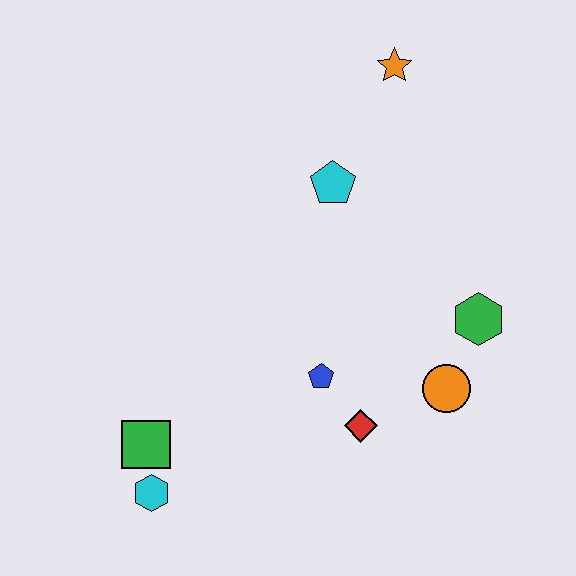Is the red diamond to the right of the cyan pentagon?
Yes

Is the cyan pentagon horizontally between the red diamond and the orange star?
No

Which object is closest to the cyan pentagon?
The orange star is closest to the cyan pentagon.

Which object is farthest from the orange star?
The cyan hexagon is farthest from the orange star.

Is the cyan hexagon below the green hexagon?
Yes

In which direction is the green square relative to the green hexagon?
The green square is to the left of the green hexagon.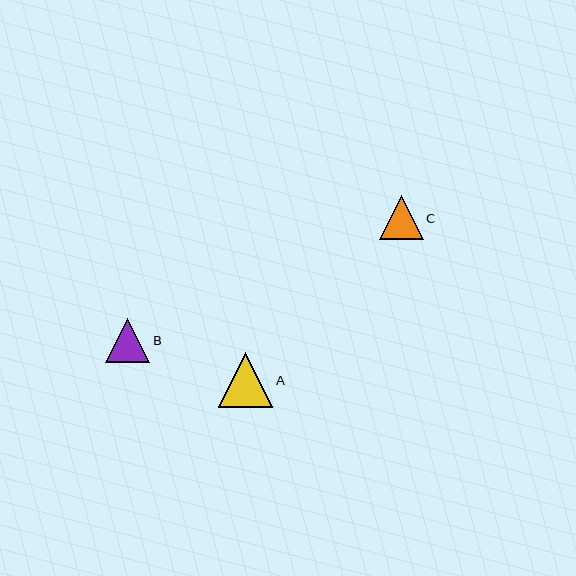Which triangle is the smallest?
Triangle B is the smallest with a size of approximately 44 pixels.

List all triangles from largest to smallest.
From largest to smallest: A, C, B.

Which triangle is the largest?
Triangle A is the largest with a size of approximately 54 pixels.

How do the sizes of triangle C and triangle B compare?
Triangle C and triangle B are approximately the same size.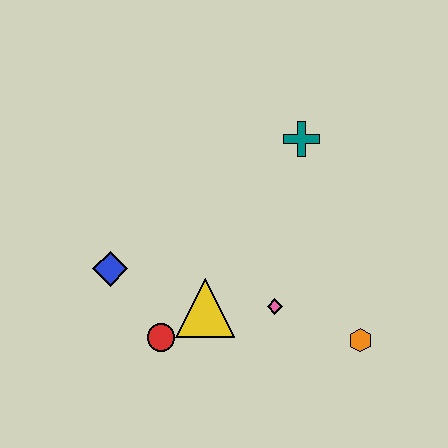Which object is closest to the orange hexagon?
The pink diamond is closest to the orange hexagon.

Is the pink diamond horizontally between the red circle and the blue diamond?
No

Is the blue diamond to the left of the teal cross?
Yes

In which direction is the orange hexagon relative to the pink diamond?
The orange hexagon is to the right of the pink diamond.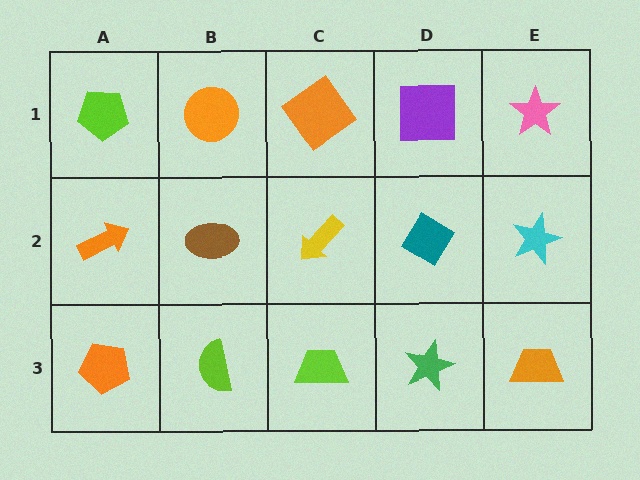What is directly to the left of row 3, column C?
A lime semicircle.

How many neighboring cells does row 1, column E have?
2.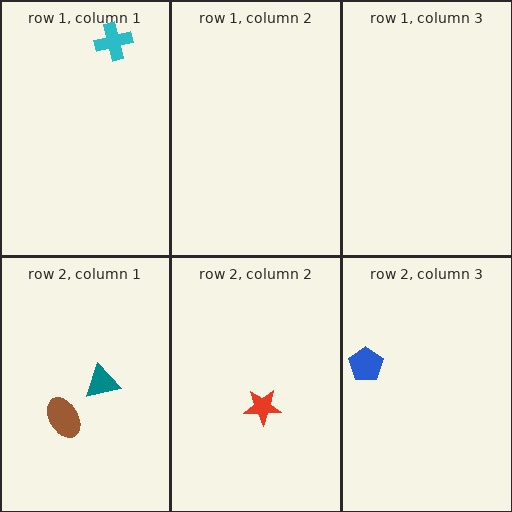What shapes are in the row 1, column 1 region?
The cyan cross.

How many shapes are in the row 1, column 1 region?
1.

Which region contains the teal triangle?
The row 2, column 1 region.